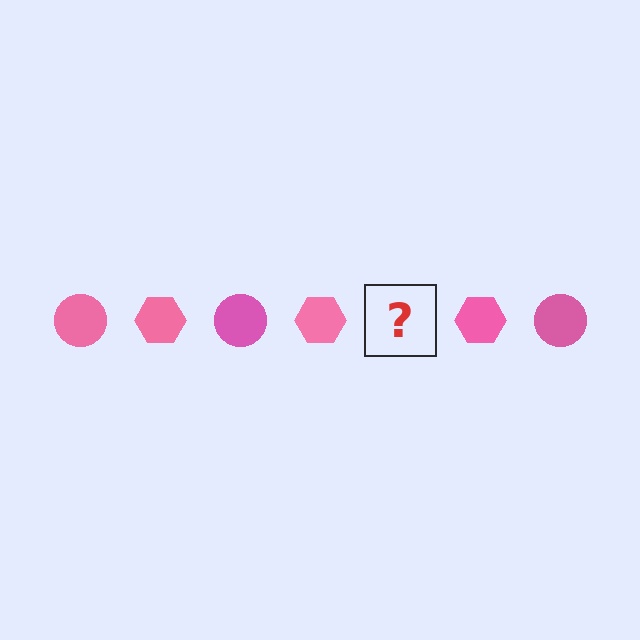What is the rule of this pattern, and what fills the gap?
The rule is that the pattern cycles through circle, hexagon shapes in pink. The gap should be filled with a pink circle.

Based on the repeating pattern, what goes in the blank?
The blank should be a pink circle.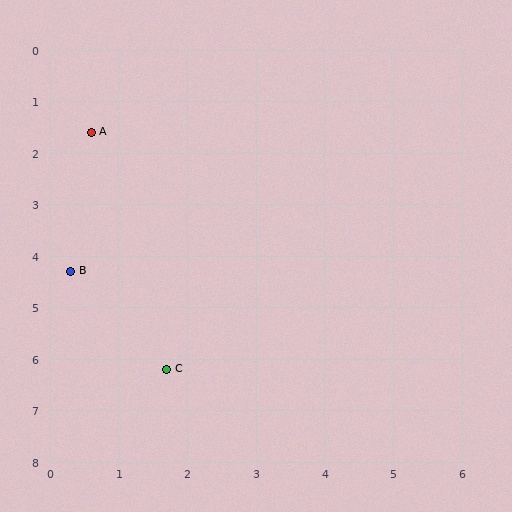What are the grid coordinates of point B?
Point B is at approximately (0.3, 4.3).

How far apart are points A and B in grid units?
Points A and B are about 2.7 grid units apart.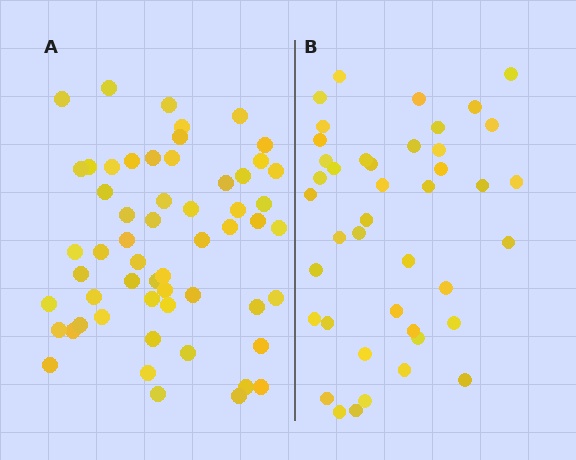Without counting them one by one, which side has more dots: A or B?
Region A (the left region) has more dots.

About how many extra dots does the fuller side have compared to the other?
Region A has approximately 15 more dots than region B.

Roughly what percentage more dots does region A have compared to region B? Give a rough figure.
About 35% more.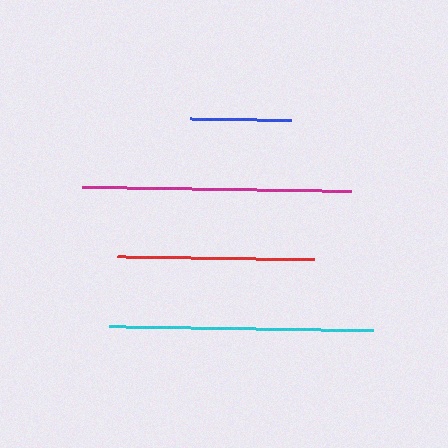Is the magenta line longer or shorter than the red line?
The magenta line is longer than the red line.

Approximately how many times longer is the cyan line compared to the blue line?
The cyan line is approximately 2.6 times the length of the blue line.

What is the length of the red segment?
The red segment is approximately 197 pixels long.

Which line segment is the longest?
The magenta line is the longest at approximately 269 pixels.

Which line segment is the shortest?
The blue line is the shortest at approximately 101 pixels.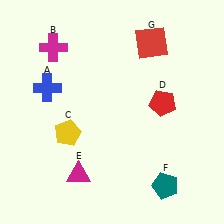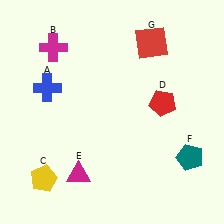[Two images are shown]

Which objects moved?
The objects that moved are: the yellow pentagon (C), the teal pentagon (F).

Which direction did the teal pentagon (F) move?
The teal pentagon (F) moved up.